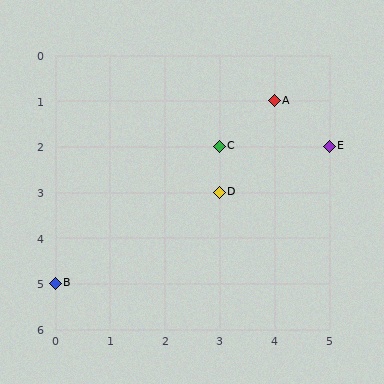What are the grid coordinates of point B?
Point B is at grid coordinates (0, 5).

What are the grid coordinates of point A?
Point A is at grid coordinates (4, 1).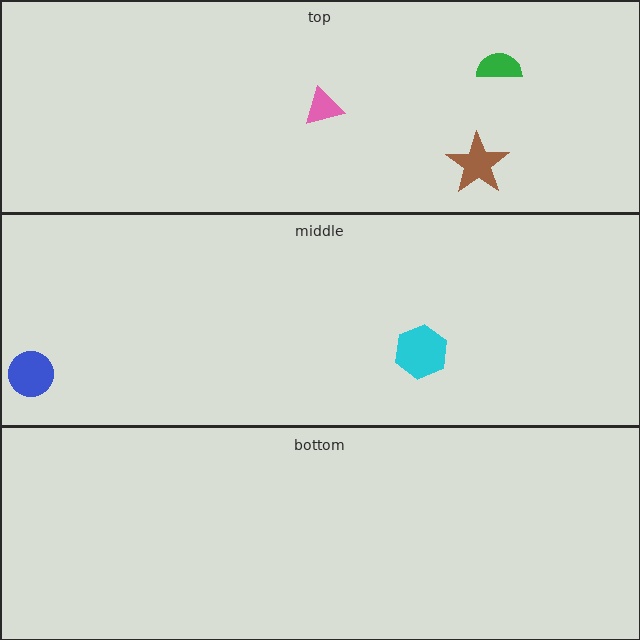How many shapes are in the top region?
3.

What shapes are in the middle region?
The blue circle, the cyan hexagon.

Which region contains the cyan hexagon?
The middle region.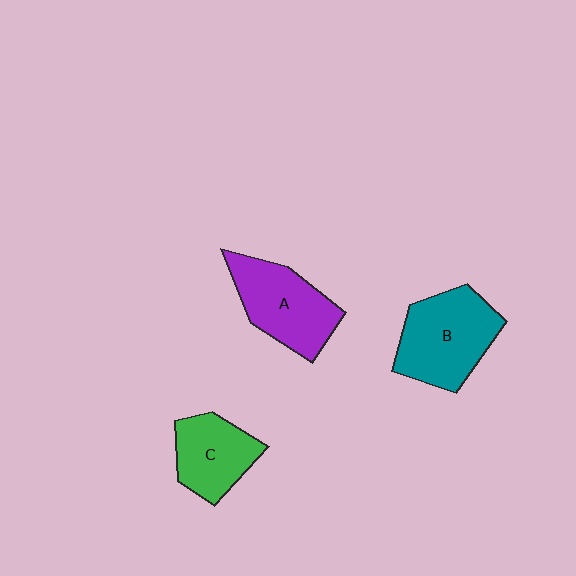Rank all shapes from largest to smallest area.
From largest to smallest: B (teal), A (purple), C (green).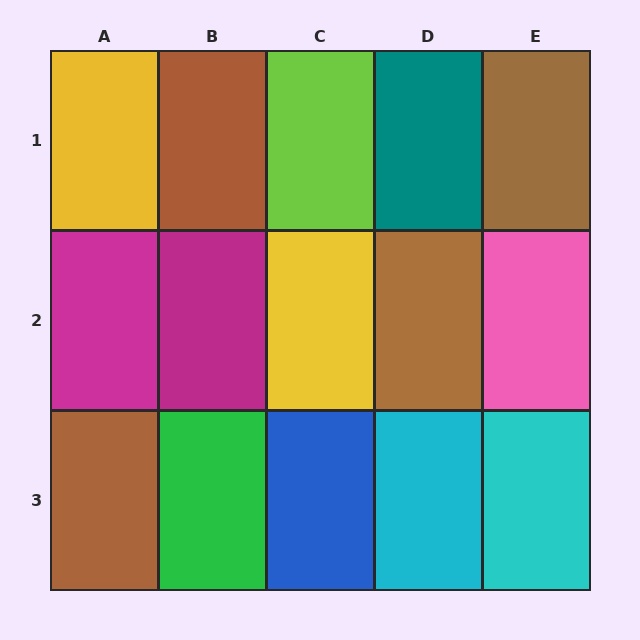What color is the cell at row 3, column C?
Blue.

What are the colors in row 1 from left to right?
Yellow, brown, lime, teal, brown.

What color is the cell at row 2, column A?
Magenta.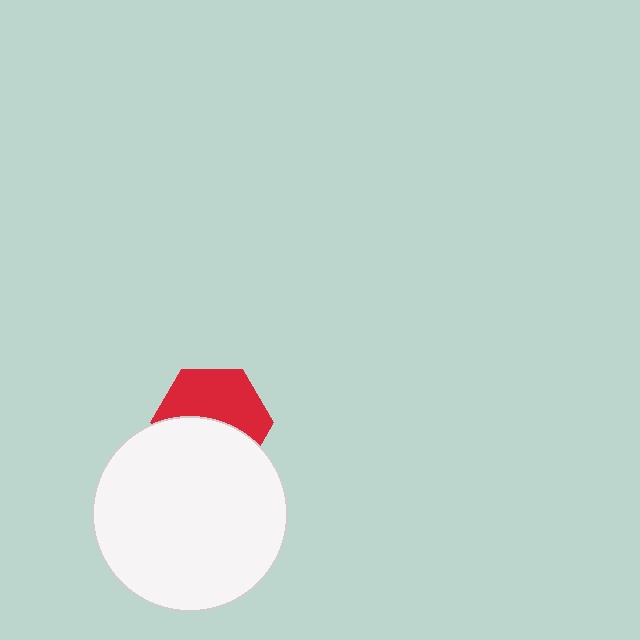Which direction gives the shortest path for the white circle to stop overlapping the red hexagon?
Moving down gives the shortest separation.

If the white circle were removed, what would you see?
You would see the complete red hexagon.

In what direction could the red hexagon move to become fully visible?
The red hexagon could move up. That would shift it out from behind the white circle entirely.